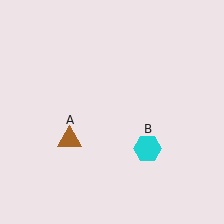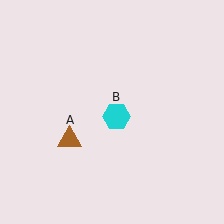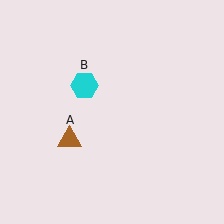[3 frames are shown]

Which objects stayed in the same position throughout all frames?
Brown triangle (object A) remained stationary.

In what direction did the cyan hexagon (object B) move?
The cyan hexagon (object B) moved up and to the left.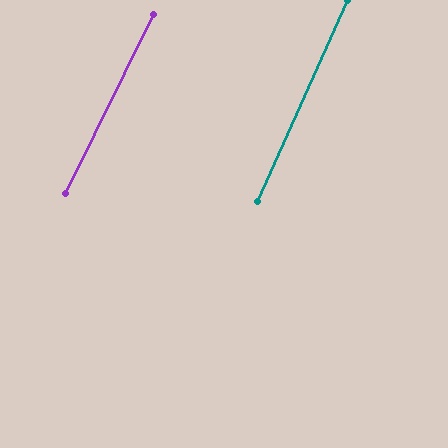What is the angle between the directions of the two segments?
Approximately 2 degrees.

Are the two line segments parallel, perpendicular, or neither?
Parallel — their directions differ by only 1.9°.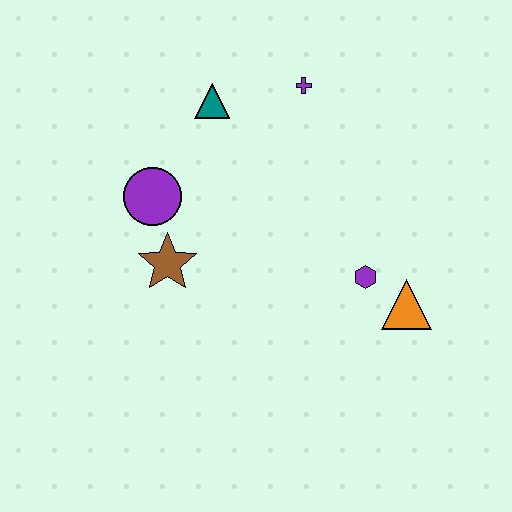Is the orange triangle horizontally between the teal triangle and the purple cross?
No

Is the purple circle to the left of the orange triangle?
Yes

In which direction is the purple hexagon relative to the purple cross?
The purple hexagon is below the purple cross.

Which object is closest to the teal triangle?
The purple cross is closest to the teal triangle.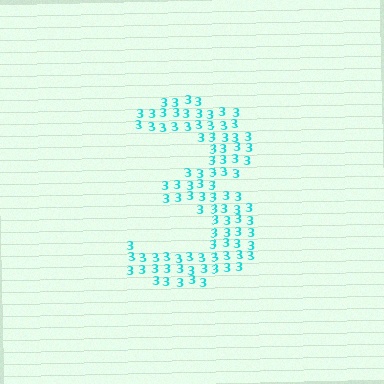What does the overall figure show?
The overall figure shows the digit 3.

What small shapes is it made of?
It is made of small digit 3's.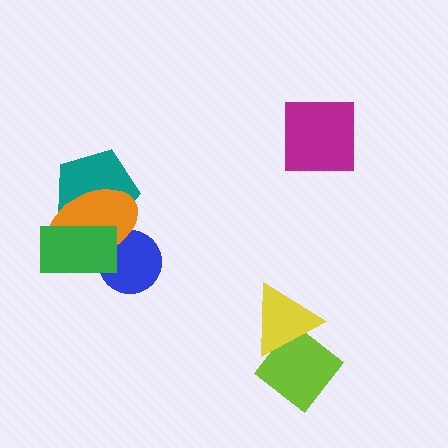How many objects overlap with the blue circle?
2 objects overlap with the blue circle.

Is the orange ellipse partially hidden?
Yes, it is partially covered by another shape.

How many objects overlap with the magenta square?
0 objects overlap with the magenta square.